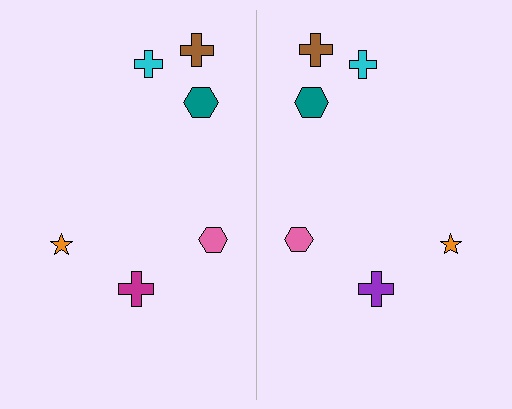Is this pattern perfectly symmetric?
No, the pattern is not perfectly symmetric. The purple cross on the right side breaks the symmetry — its mirror counterpart is magenta.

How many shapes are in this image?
There are 12 shapes in this image.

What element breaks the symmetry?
The purple cross on the right side breaks the symmetry — its mirror counterpart is magenta.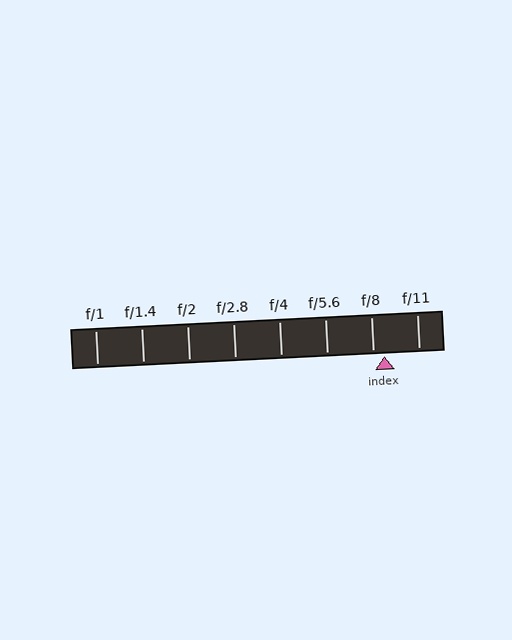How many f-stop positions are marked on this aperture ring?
There are 8 f-stop positions marked.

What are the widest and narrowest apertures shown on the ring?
The widest aperture shown is f/1 and the narrowest is f/11.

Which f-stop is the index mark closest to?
The index mark is closest to f/8.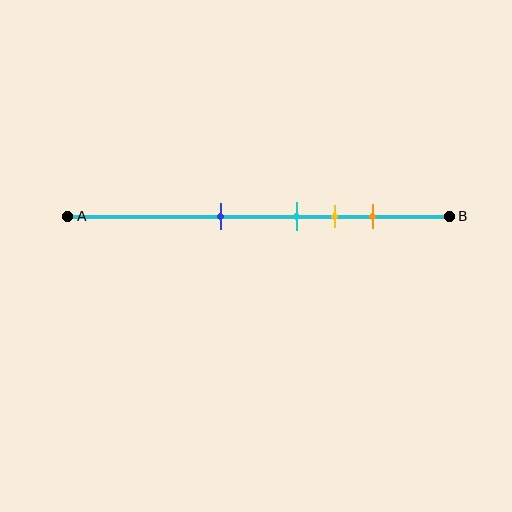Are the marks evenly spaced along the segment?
No, the marks are not evenly spaced.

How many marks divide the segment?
There are 4 marks dividing the segment.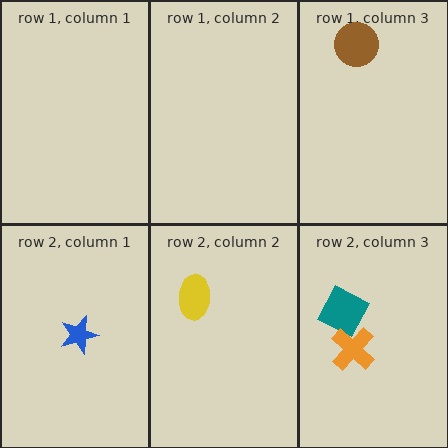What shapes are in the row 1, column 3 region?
The brown circle.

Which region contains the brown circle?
The row 1, column 3 region.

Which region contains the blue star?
The row 2, column 1 region.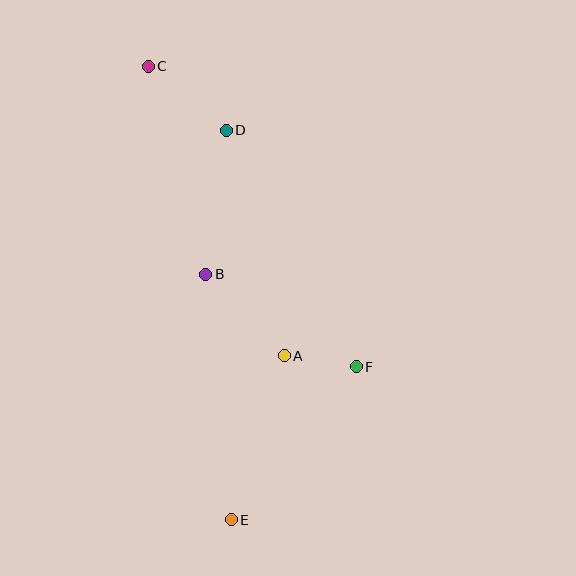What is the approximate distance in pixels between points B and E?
The distance between B and E is approximately 247 pixels.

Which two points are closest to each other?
Points A and F are closest to each other.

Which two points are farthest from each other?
Points C and E are farthest from each other.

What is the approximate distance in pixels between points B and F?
The distance between B and F is approximately 176 pixels.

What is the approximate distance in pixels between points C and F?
The distance between C and F is approximately 365 pixels.